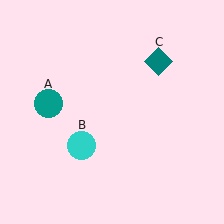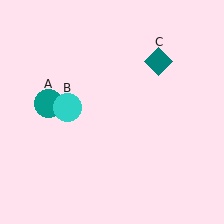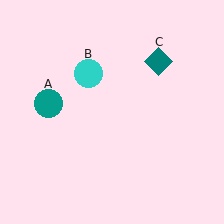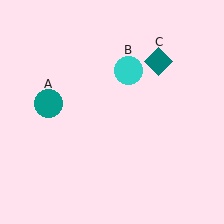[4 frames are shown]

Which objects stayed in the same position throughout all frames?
Teal circle (object A) and teal diamond (object C) remained stationary.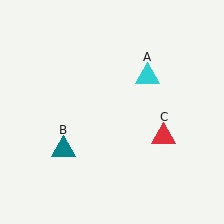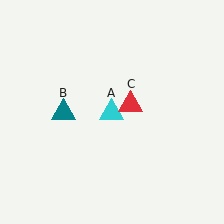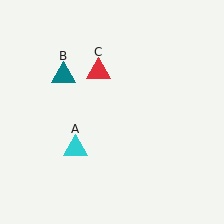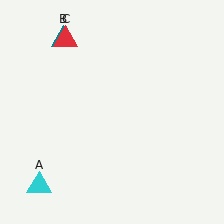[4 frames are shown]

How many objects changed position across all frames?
3 objects changed position: cyan triangle (object A), teal triangle (object B), red triangle (object C).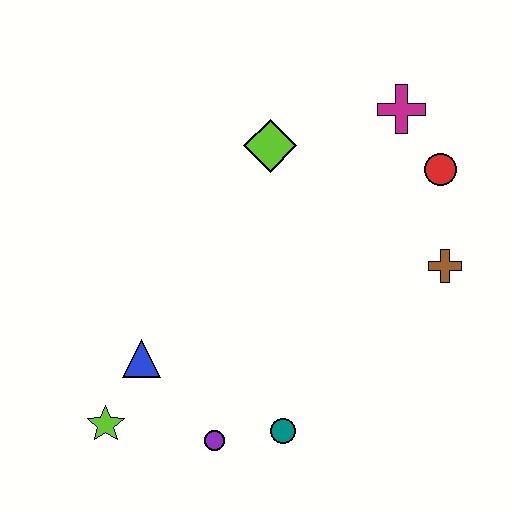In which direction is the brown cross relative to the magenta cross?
The brown cross is below the magenta cross.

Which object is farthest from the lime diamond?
The lime star is farthest from the lime diamond.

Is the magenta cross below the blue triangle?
No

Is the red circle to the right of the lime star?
Yes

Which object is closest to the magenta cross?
The red circle is closest to the magenta cross.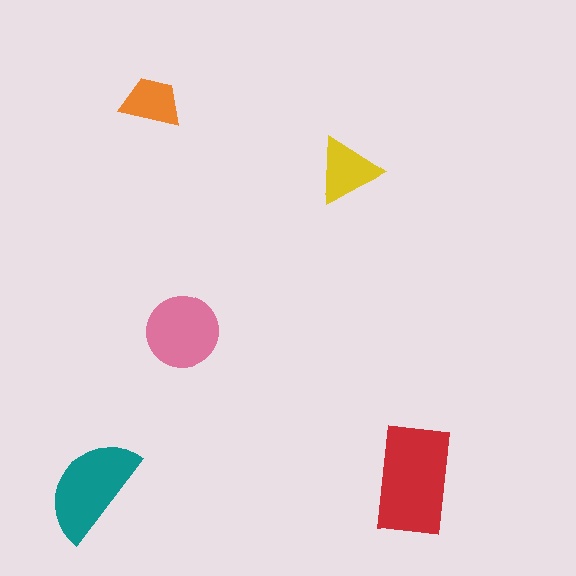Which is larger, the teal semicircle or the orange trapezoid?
The teal semicircle.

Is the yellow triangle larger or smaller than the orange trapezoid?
Larger.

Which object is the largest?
The red rectangle.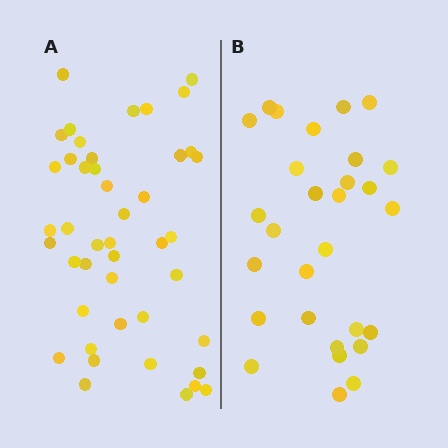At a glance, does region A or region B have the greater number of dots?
Region A (the left region) has more dots.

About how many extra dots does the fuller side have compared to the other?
Region A has approximately 15 more dots than region B.